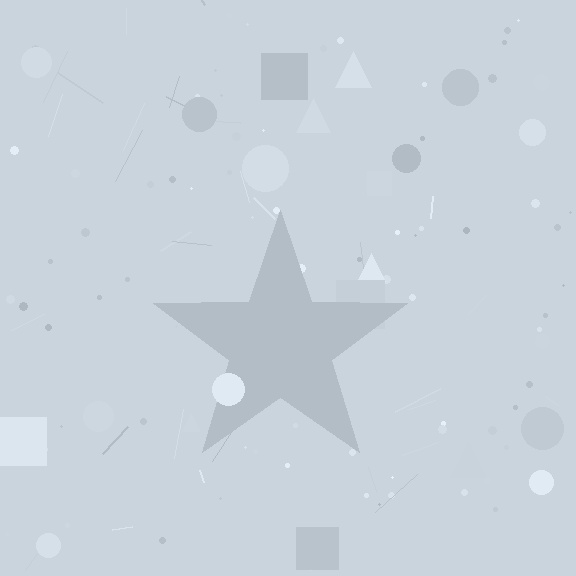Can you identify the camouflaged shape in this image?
The camouflaged shape is a star.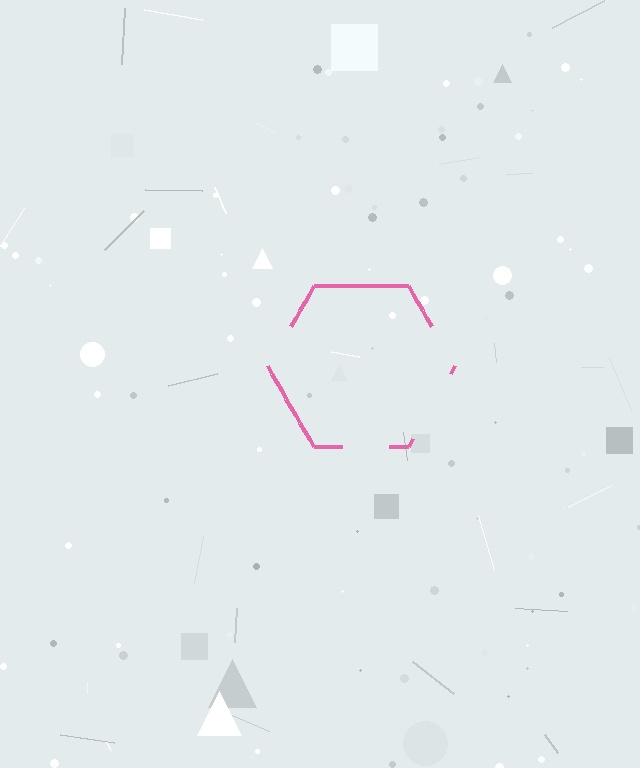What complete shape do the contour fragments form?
The contour fragments form a hexagon.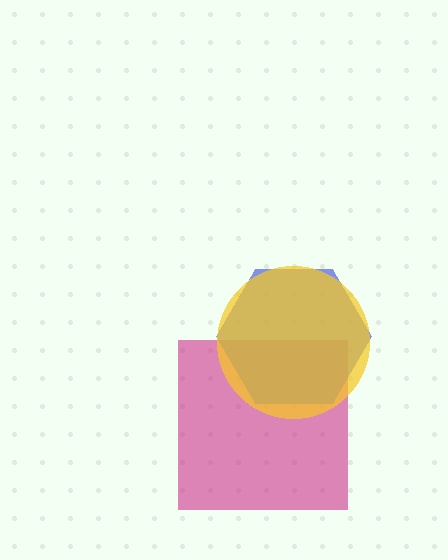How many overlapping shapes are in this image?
There are 3 overlapping shapes in the image.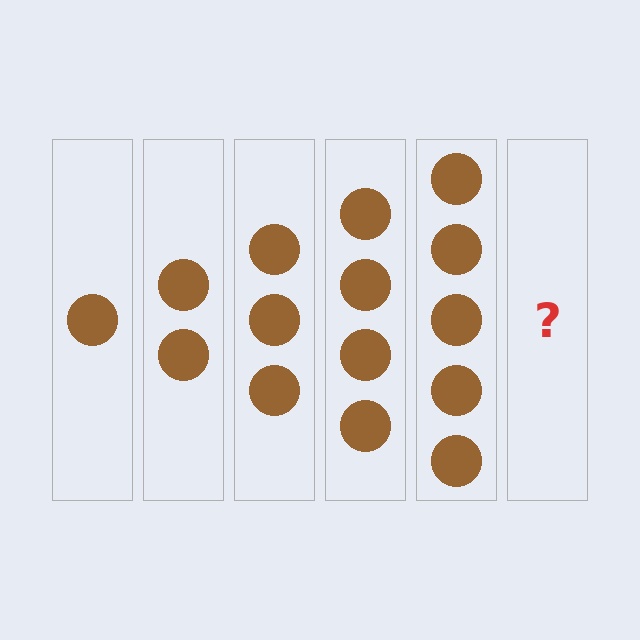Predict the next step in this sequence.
The next step is 6 circles.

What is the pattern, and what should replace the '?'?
The pattern is that each step adds one more circle. The '?' should be 6 circles.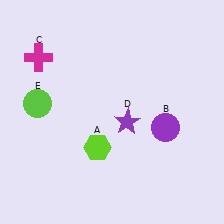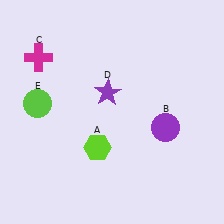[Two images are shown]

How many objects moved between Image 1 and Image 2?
1 object moved between the two images.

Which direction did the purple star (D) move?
The purple star (D) moved up.